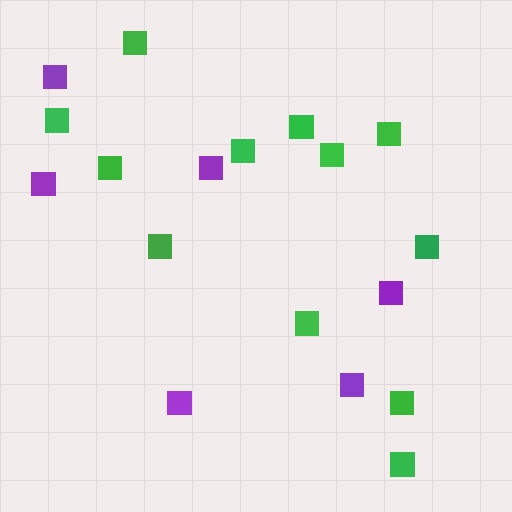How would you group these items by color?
There are 2 groups: one group of green squares (12) and one group of purple squares (6).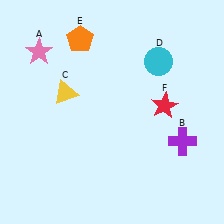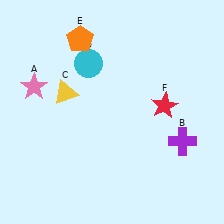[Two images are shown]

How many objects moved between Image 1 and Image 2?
2 objects moved between the two images.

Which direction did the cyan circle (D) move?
The cyan circle (D) moved left.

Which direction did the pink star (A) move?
The pink star (A) moved down.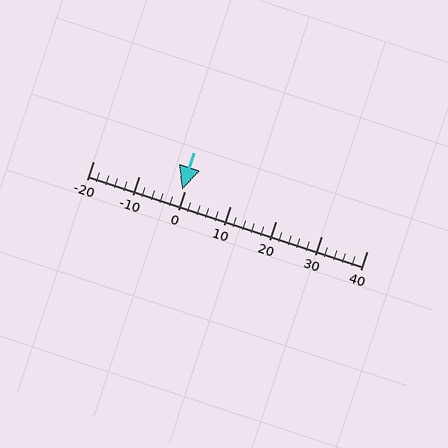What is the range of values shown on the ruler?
The ruler shows values from -20 to 40.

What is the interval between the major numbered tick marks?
The major tick marks are spaced 10 units apart.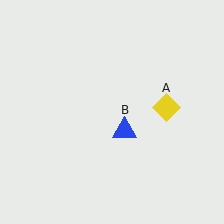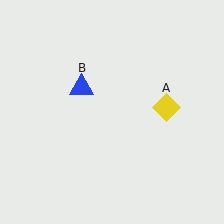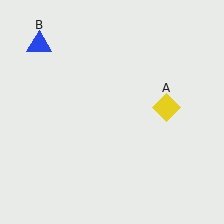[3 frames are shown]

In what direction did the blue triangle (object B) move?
The blue triangle (object B) moved up and to the left.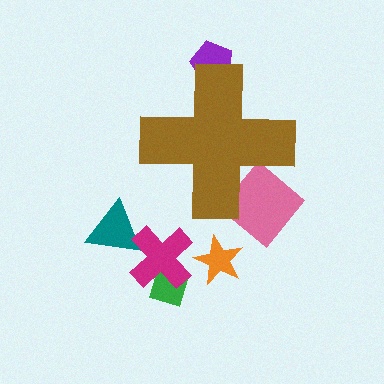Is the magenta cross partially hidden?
No, the magenta cross is fully visible.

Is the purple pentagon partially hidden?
Yes, the purple pentagon is partially hidden behind the brown cross.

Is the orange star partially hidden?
No, the orange star is fully visible.